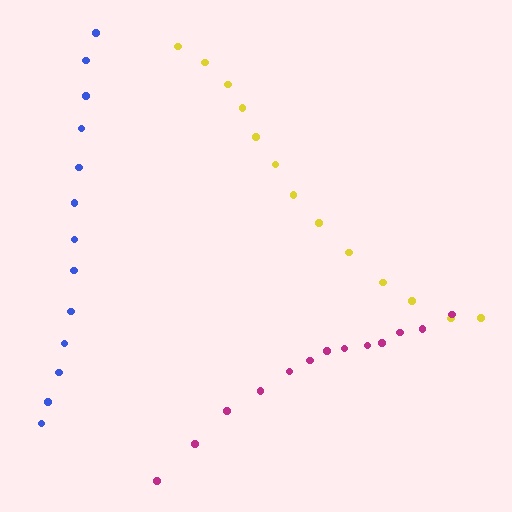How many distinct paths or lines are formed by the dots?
There are 3 distinct paths.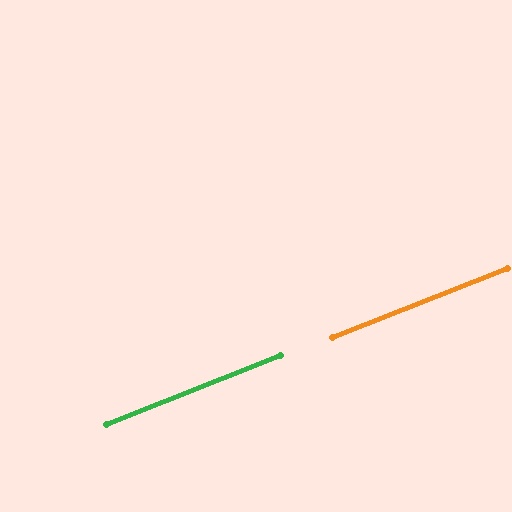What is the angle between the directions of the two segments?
Approximately 0 degrees.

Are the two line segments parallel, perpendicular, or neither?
Parallel — their directions differ by only 0.1°.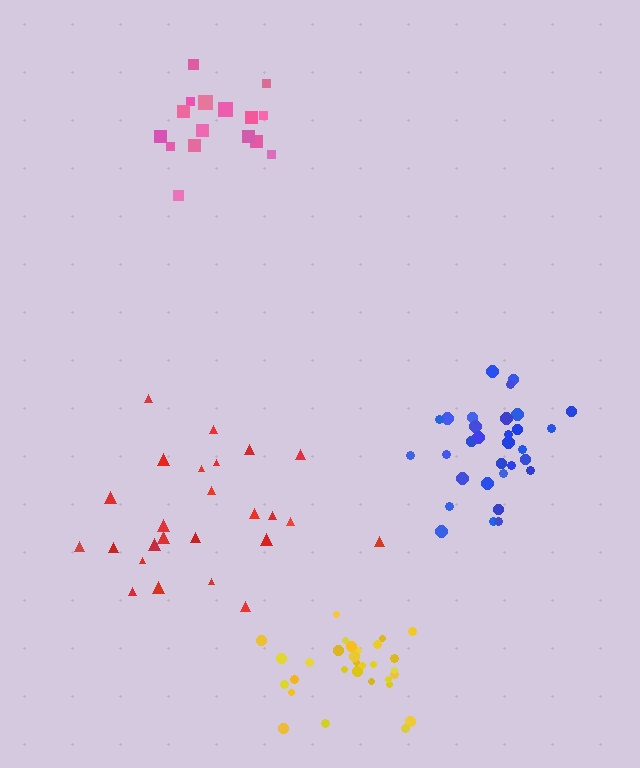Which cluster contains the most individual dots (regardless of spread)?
Blue (31).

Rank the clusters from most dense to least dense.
blue, pink, yellow, red.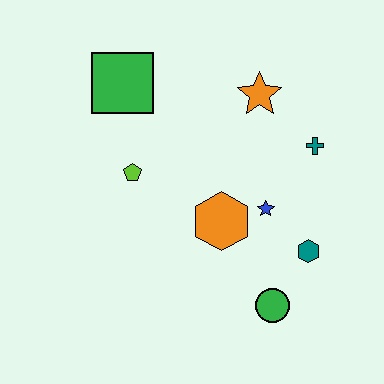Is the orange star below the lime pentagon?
No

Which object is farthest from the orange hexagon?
The green square is farthest from the orange hexagon.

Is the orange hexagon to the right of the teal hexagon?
No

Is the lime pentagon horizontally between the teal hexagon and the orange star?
No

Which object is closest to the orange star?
The teal cross is closest to the orange star.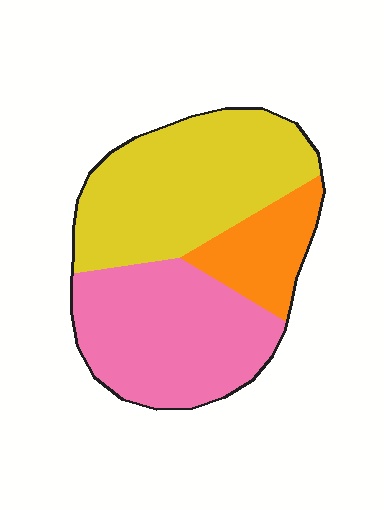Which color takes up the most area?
Yellow, at roughly 45%.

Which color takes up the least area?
Orange, at roughly 15%.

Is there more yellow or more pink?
Yellow.